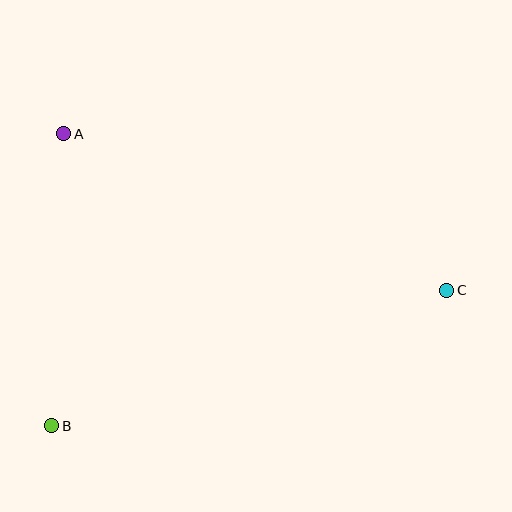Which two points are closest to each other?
Points A and B are closest to each other.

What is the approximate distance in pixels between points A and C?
The distance between A and C is approximately 414 pixels.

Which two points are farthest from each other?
Points B and C are farthest from each other.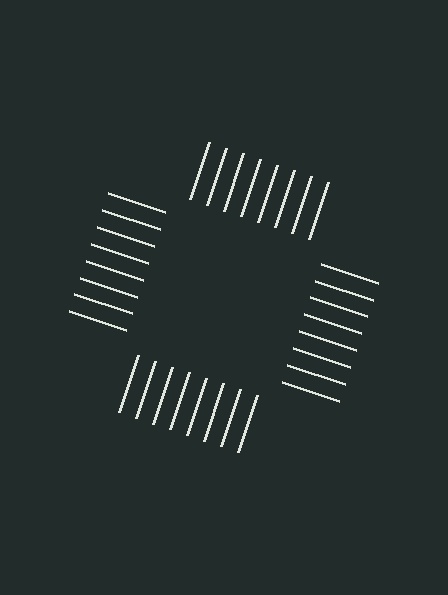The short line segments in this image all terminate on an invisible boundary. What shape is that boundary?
An illusory square — the line segments terminate on its edges but no continuous stroke is drawn.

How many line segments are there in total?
32 — 8 along each of the 4 edges.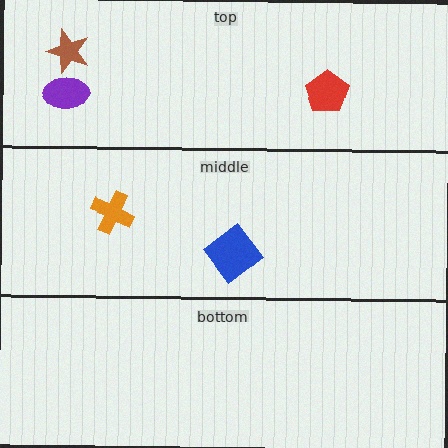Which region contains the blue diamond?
The middle region.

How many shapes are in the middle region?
2.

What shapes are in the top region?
The purple ellipse, the red pentagon, the brown star.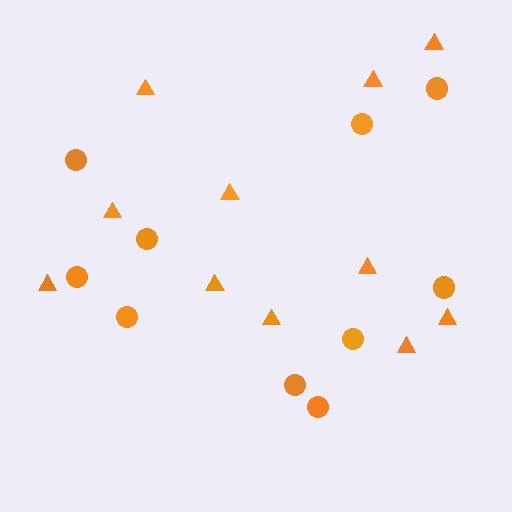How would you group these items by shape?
There are 2 groups: one group of triangles (11) and one group of circles (10).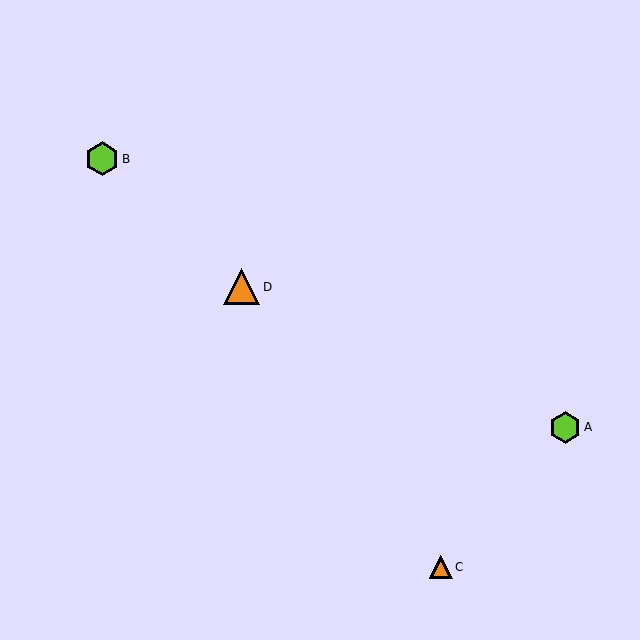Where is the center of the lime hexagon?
The center of the lime hexagon is at (565, 427).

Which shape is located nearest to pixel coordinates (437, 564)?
The orange triangle (labeled C) at (441, 567) is nearest to that location.